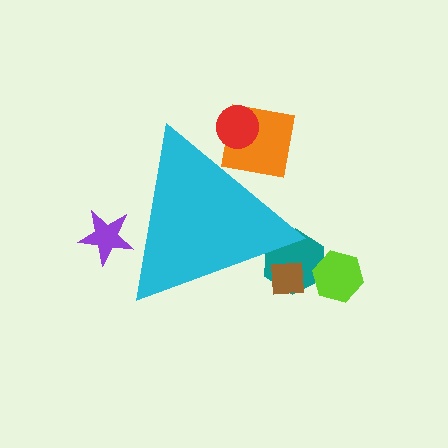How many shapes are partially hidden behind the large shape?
5 shapes are partially hidden.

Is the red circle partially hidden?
Yes, the red circle is partially hidden behind the cyan triangle.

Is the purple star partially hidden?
Yes, the purple star is partially hidden behind the cyan triangle.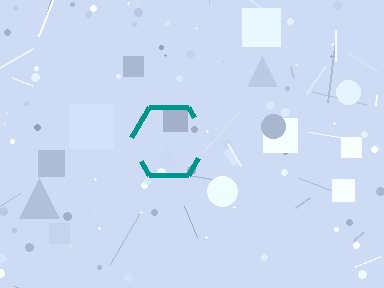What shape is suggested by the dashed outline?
The dashed outline suggests a hexagon.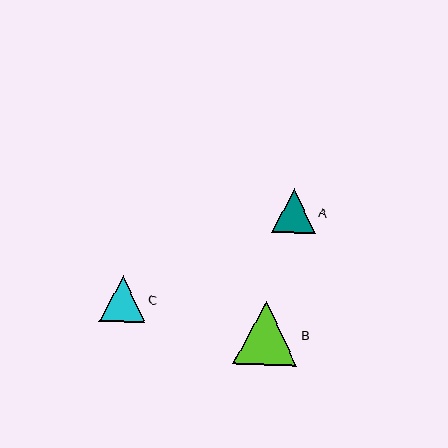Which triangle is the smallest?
Triangle A is the smallest with a size of approximately 44 pixels.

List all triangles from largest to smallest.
From largest to smallest: B, C, A.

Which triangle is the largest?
Triangle B is the largest with a size of approximately 64 pixels.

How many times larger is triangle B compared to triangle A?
Triangle B is approximately 1.5 times the size of triangle A.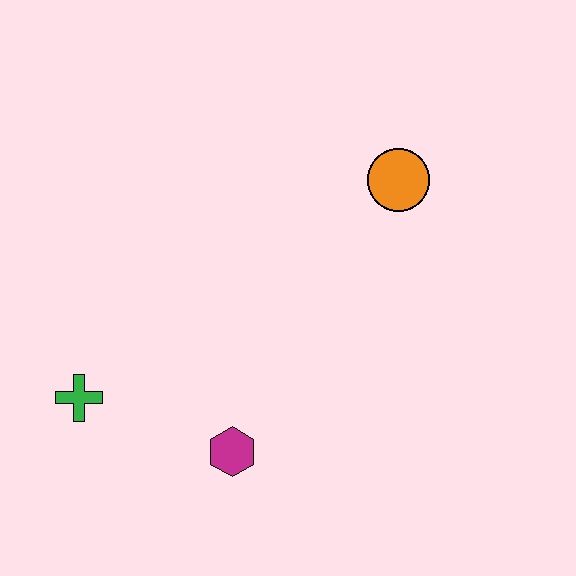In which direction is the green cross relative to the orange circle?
The green cross is to the left of the orange circle.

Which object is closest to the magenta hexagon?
The green cross is closest to the magenta hexagon.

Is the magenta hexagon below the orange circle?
Yes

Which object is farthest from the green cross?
The orange circle is farthest from the green cross.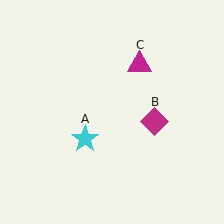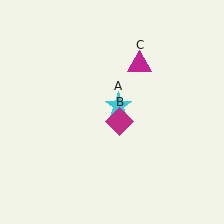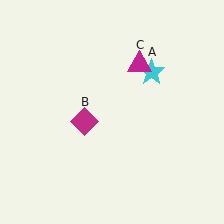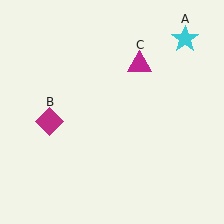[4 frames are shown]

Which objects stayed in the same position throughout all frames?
Magenta triangle (object C) remained stationary.